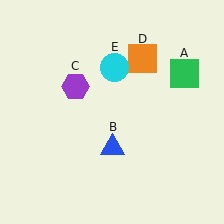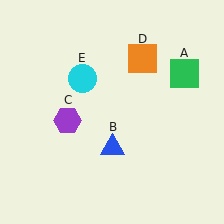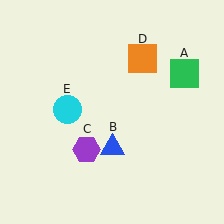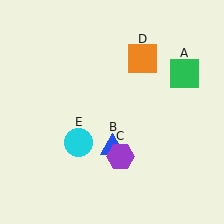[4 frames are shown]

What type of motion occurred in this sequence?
The purple hexagon (object C), cyan circle (object E) rotated counterclockwise around the center of the scene.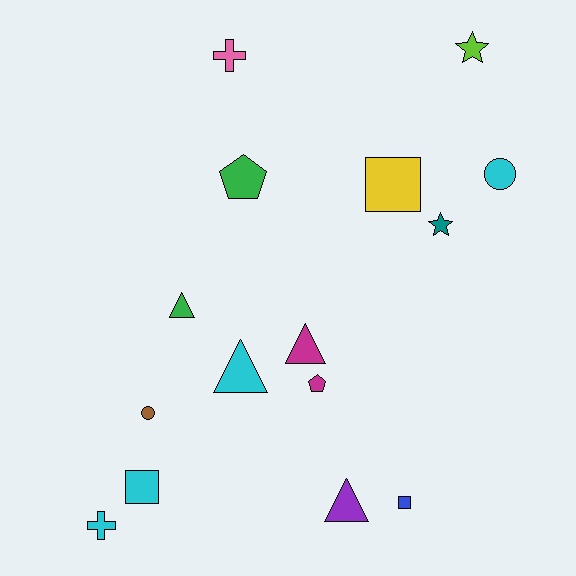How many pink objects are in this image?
There is 1 pink object.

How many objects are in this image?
There are 15 objects.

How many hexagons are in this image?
There are no hexagons.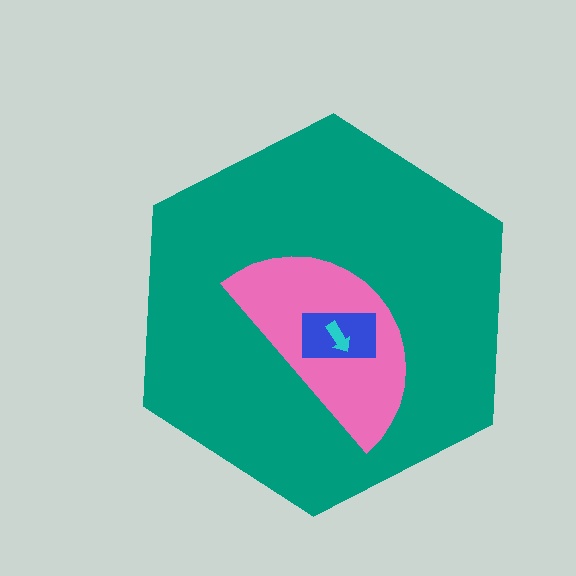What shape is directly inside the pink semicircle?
The blue rectangle.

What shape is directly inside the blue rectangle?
The cyan arrow.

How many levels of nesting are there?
4.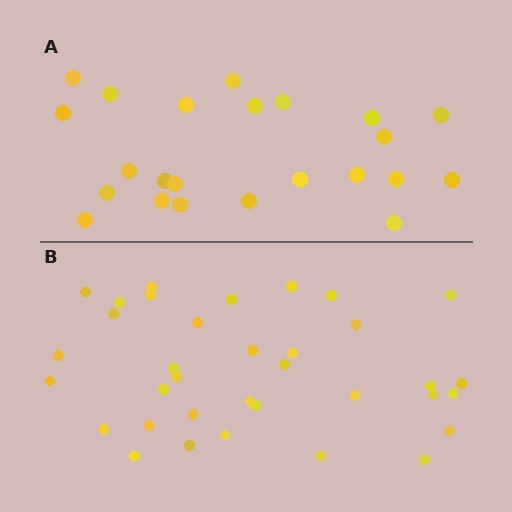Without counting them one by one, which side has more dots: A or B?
Region B (the bottom region) has more dots.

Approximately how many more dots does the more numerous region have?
Region B has roughly 12 or so more dots than region A.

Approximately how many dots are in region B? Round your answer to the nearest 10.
About 40 dots. (The exact count is 35, which rounds to 40.)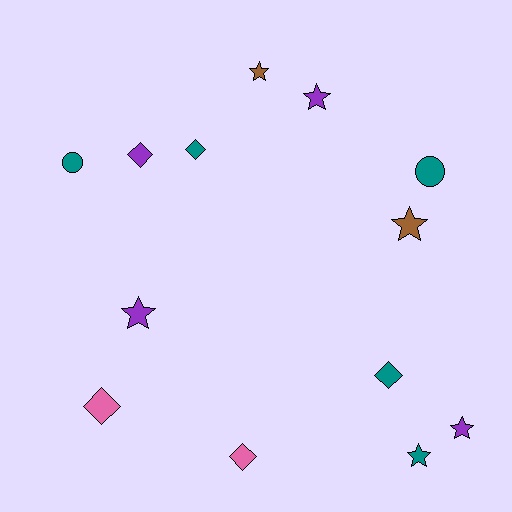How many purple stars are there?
There are 3 purple stars.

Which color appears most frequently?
Teal, with 5 objects.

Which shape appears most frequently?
Star, with 6 objects.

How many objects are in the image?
There are 13 objects.